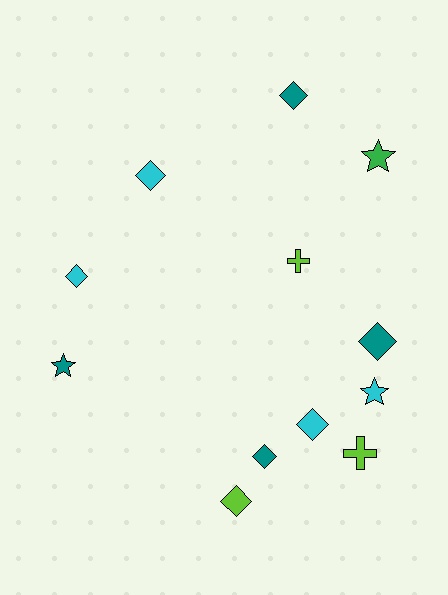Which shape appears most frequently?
Diamond, with 7 objects.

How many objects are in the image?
There are 12 objects.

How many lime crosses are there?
There are 2 lime crosses.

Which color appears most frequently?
Cyan, with 4 objects.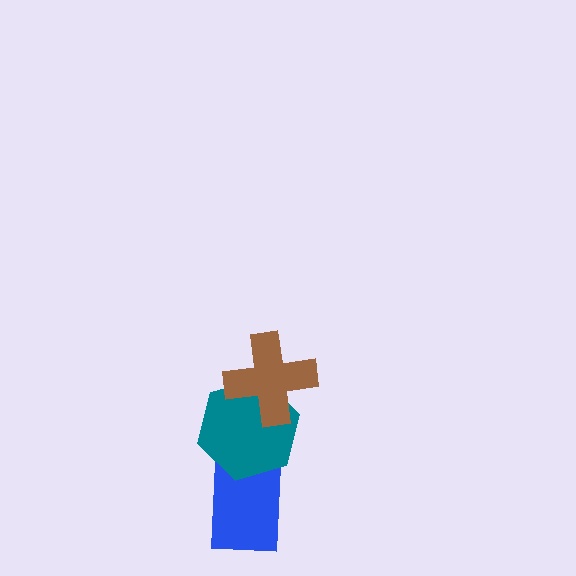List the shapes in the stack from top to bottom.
From top to bottom: the brown cross, the teal hexagon, the blue rectangle.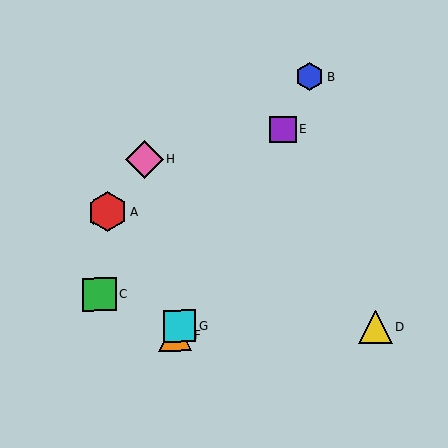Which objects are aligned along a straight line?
Objects B, E, F, G are aligned along a straight line.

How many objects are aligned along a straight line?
4 objects (B, E, F, G) are aligned along a straight line.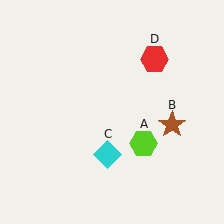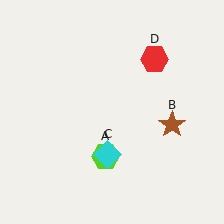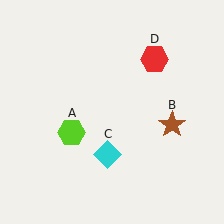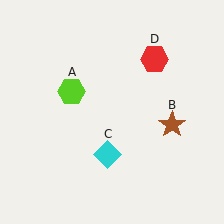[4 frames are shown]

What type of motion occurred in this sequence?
The lime hexagon (object A) rotated clockwise around the center of the scene.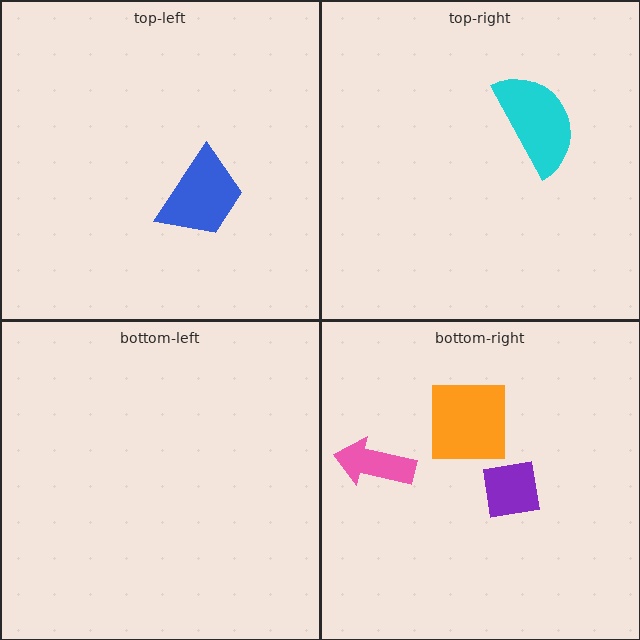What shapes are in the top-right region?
The cyan semicircle.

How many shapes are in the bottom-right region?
3.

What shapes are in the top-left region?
The blue trapezoid.